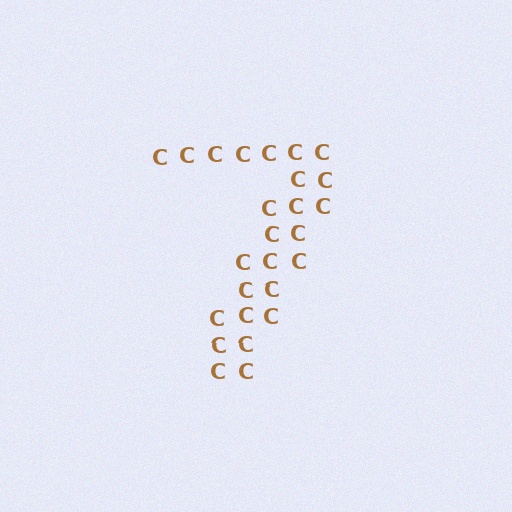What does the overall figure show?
The overall figure shows the digit 7.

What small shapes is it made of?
It is made of small letter C's.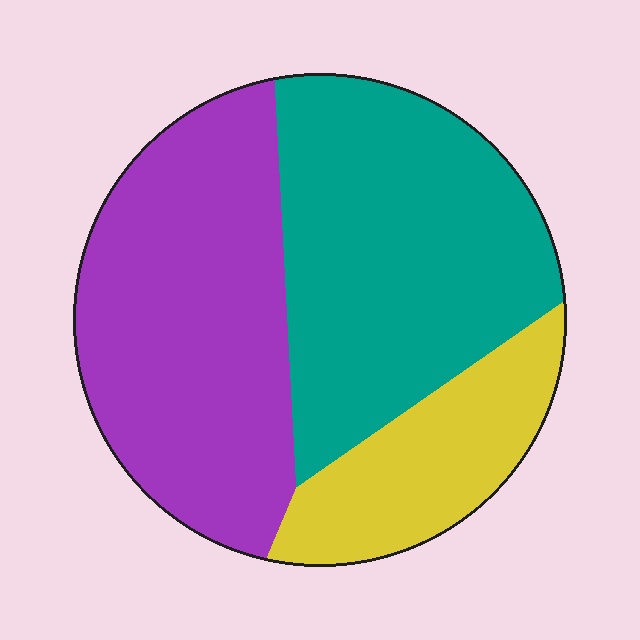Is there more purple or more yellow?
Purple.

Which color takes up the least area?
Yellow, at roughly 20%.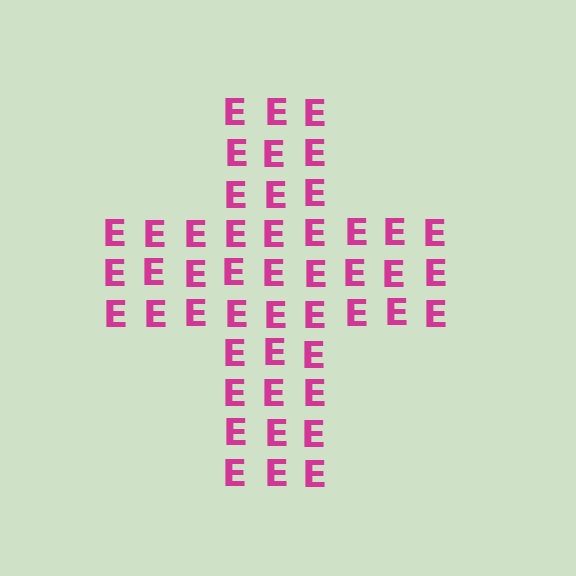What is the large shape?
The large shape is a cross.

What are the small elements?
The small elements are letter E's.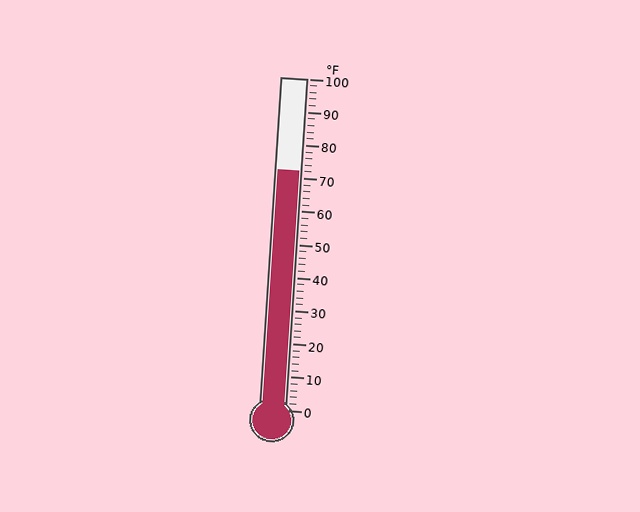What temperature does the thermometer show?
The thermometer shows approximately 72°F.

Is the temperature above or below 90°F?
The temperature is below 90°F.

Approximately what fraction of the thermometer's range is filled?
The thermometer is filled to approximately 70% of its range.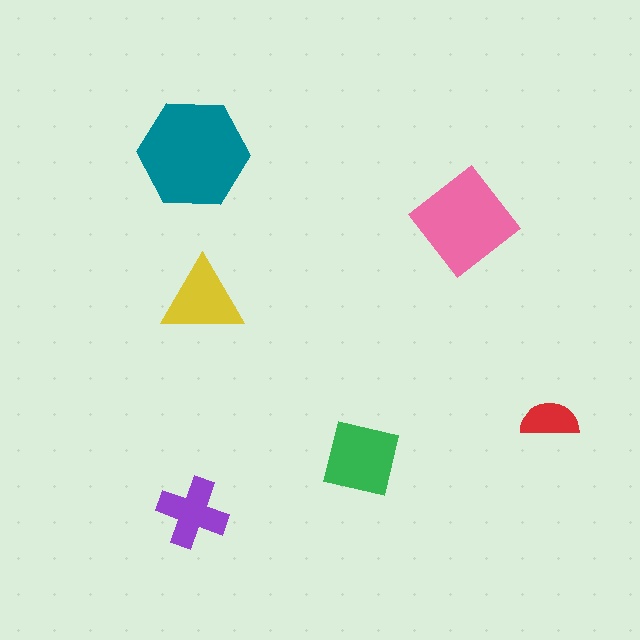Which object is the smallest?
The red semicircle.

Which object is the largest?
The teal hexagon.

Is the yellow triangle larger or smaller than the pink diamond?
Smaller.